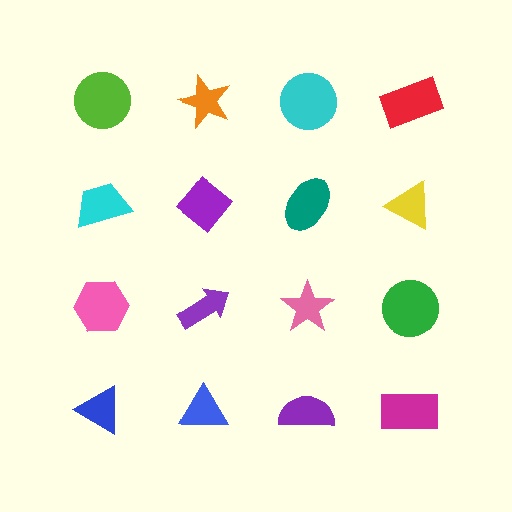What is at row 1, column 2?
An orange star.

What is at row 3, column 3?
A pink star.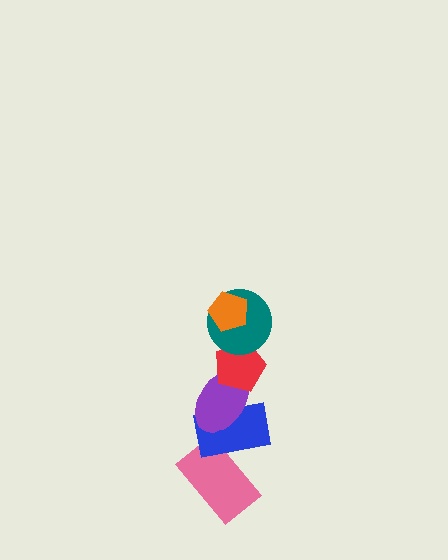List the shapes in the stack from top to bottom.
From top to bottom: the orange pentagon, the teal circle, the red pentagon, the purple ellipse, the blue rectangle, the pink rectangle.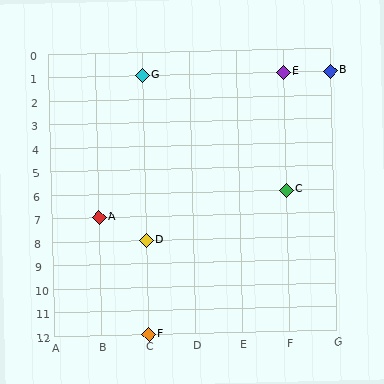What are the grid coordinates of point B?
Point B is at grid coordinates (G, 1).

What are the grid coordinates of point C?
Point C is at grid coordinates (F, 6).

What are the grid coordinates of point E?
Point E is at grid coordinates (F, 1).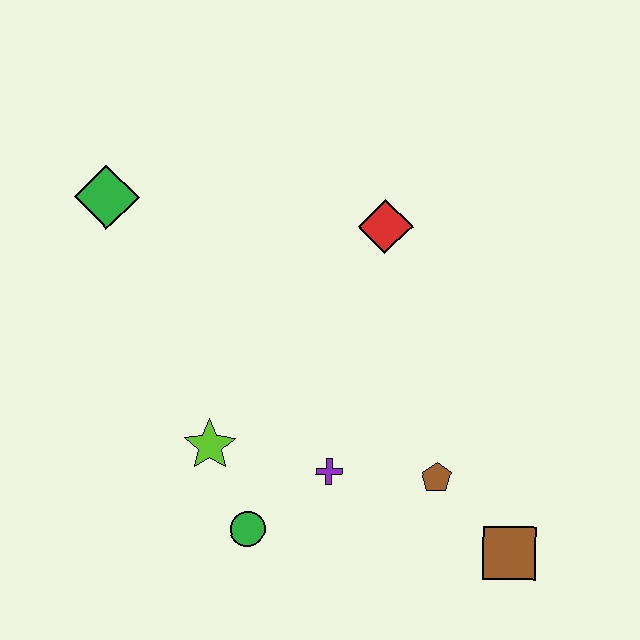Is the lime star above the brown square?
Yes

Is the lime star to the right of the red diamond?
No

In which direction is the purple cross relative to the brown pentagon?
The purple cross is to the left of the brown pentagon.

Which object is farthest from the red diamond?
The brown square is farthest from the red diamond.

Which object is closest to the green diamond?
The lime star is closest to the green diamond.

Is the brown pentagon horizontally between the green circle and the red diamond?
No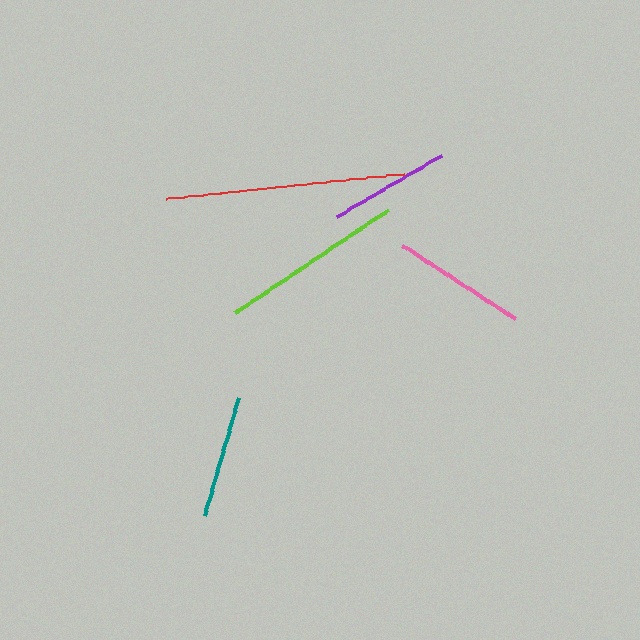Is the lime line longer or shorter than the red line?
The red line is longer than the lime line.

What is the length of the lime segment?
The lime segment is approximately 184 pixels long.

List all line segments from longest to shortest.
From longest to shortest: red, lime, pink, purple, teal.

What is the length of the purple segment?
The purple segment is approximately 122 pixels long.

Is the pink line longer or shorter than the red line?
The red line is longer than the pink line.